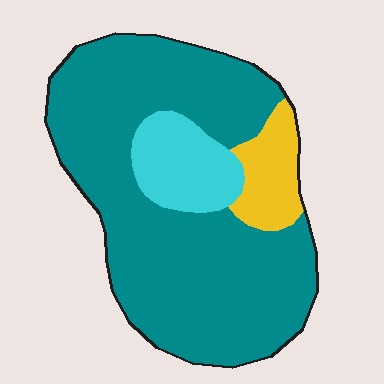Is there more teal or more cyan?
Teal.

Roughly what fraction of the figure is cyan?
Cyan covers about 15% of the figure.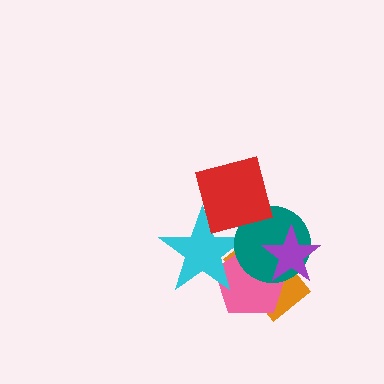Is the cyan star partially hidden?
Yes, it is partially covered by another shape.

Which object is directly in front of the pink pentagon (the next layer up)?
The cyan star is directly in front of the pink pentagon.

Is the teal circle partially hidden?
Yes, it is partially covered by another shape.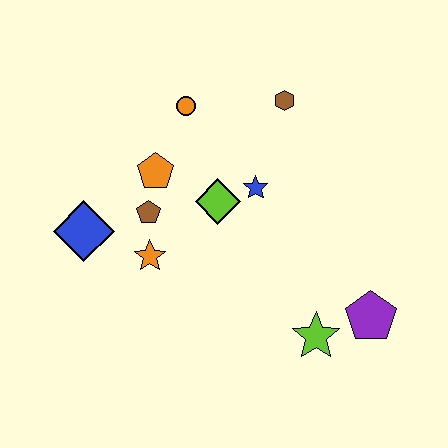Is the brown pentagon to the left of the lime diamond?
Yes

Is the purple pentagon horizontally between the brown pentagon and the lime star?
No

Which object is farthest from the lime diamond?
The purple pentagon is farthest from the lime diamond.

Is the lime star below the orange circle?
Yes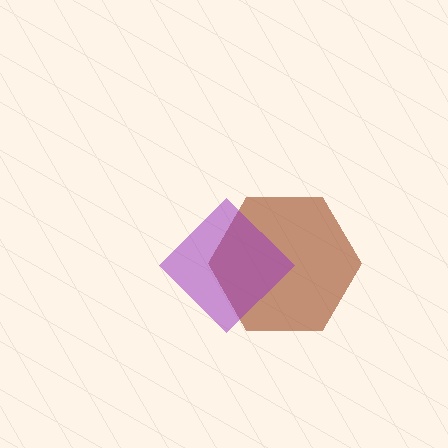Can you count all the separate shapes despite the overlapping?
Yes, there are 2 separate shapes.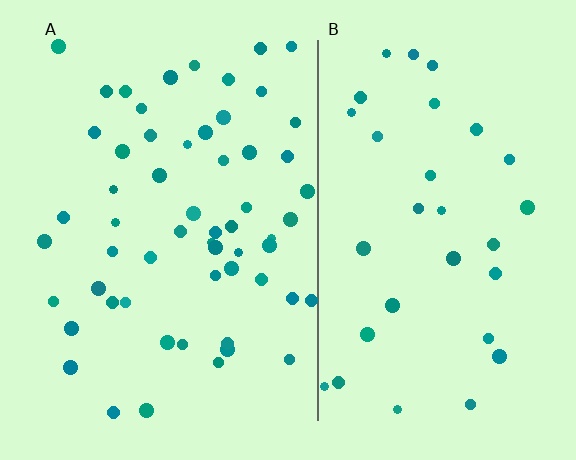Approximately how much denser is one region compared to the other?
Approximately 1.8× — region A over region B.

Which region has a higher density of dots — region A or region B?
A (the left).